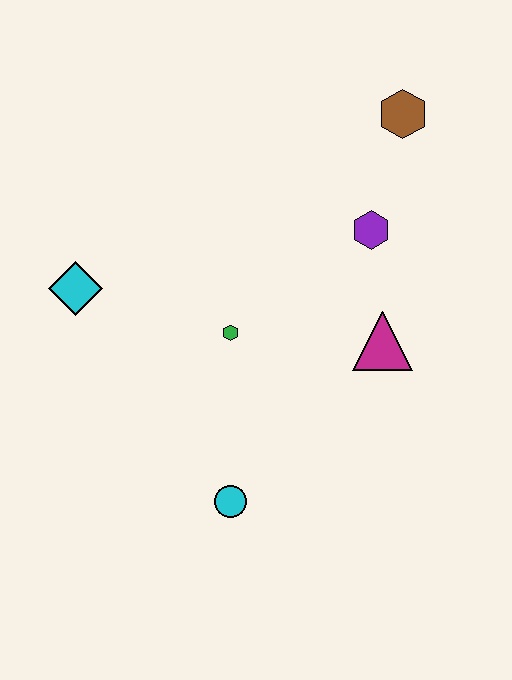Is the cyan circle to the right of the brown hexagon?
No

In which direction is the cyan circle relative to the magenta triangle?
The cyan circle is below the magenta triangle.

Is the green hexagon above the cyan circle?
Yes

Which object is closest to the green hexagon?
The magenta triangle is closest to the green hexagon.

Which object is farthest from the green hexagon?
The brown hexagon is farthest from the green hexagon.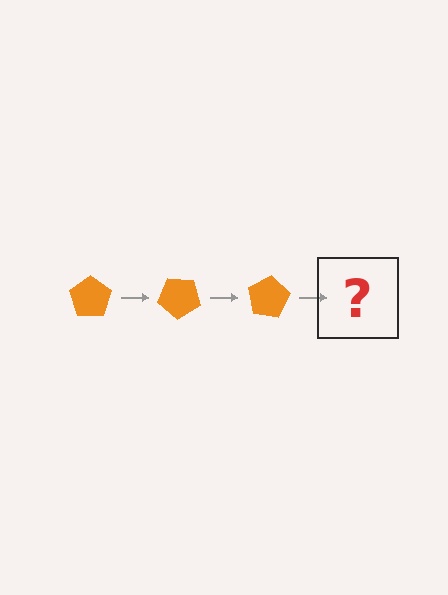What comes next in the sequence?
The next element should be an orange pentagon rotated 120 degrees.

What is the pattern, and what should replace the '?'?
The pattern is that the pentagon rotates 40 degrees each step. The '?' should be an orange pentagon rotated 120 degrees.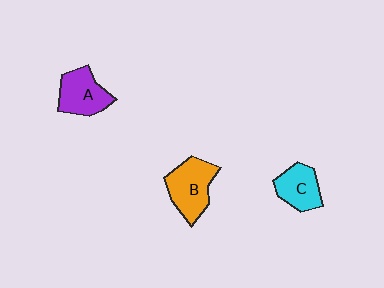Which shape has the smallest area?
Shape C (cyan).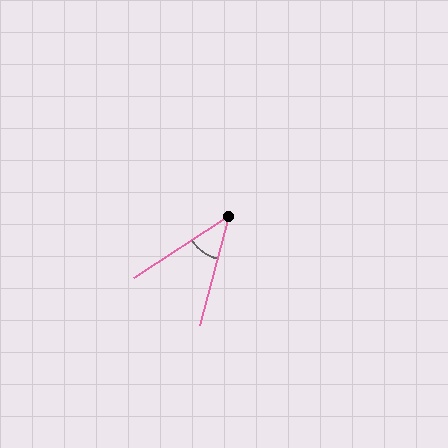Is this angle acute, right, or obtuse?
It is acute.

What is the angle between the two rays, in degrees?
Approximately 42 degrees.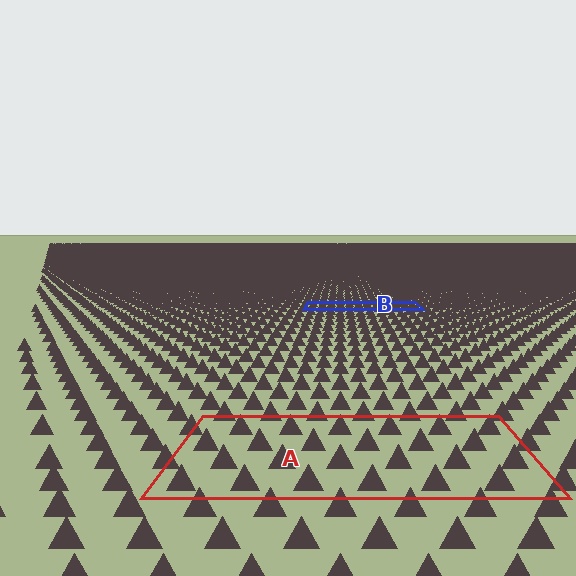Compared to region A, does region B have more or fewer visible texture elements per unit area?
Region B has more texture elements per unit area — they are packed more densely because it is farther away.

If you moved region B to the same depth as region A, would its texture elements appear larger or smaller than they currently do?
They would appear larger. At a closer depth, the same texture elements are projected at a bigger on-screen size.